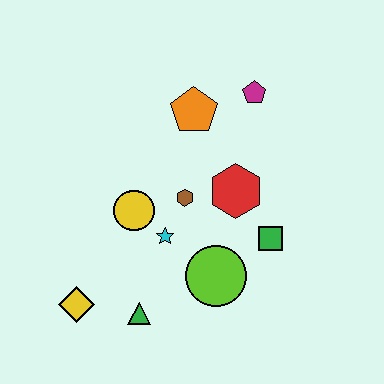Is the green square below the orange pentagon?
Yes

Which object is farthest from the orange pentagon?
The yellow diamond is farthest from the orange pentagon.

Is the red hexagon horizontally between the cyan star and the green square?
Yes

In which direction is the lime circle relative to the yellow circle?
The lime circle is to the right of the yellow circle.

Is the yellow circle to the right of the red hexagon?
No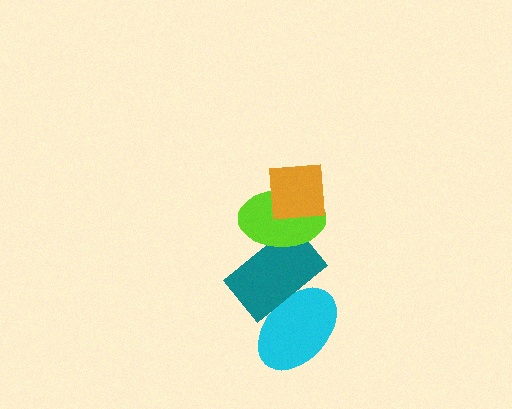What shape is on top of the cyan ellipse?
The teal rectangle is on top of the cyan ellipse.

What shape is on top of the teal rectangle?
The lime ellipse is on top of the teal rectangle.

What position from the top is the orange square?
The orange square is 1st from the top.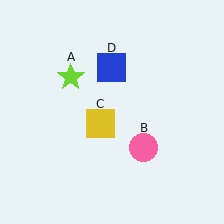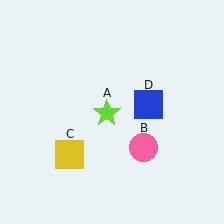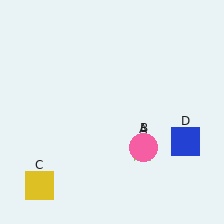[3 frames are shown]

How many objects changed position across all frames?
3 objects changed position: lime star (object A), yellow square (object C), blue square (object D).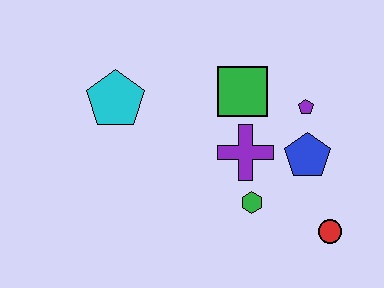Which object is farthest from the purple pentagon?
The cyan pentagon is farthest from the purple pentagon.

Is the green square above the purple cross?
Yes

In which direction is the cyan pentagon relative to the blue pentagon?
The cyan pentagon is to the left of the blue pentagon.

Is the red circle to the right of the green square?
Yes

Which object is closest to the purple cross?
The green hexagon is closest to the purple cross.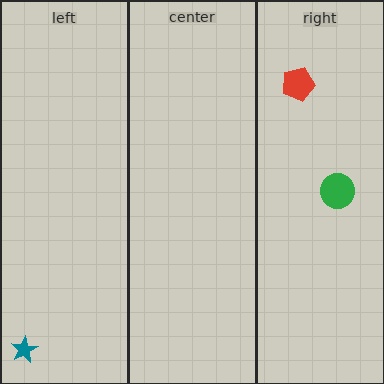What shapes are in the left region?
The teal star.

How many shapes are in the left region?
1.